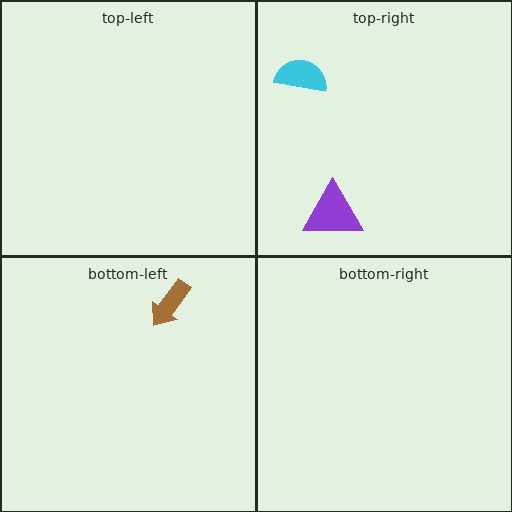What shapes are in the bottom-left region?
The brown arrow.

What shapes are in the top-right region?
The cyan semicircle, the purple triangle.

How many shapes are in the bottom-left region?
1.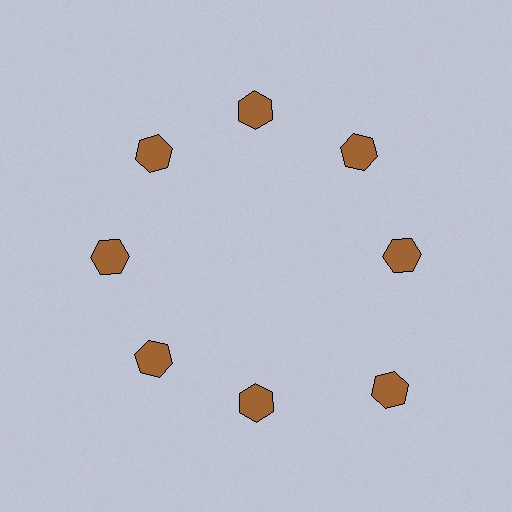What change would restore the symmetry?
The symmetry would be restored by moving it inward, back onto the ring so that all 8 hexagons sit at equal angles and equal distance from the center.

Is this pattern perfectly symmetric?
No. The 8 brown hexagons are arranged in a ring, but one element near the 4 o'clock position is pushed outward from the center, breaking the 8-fold rotational symmetry.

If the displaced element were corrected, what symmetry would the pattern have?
It would have 8-fold rotational symmetry — the pattern would map onto itself every 45 degrees.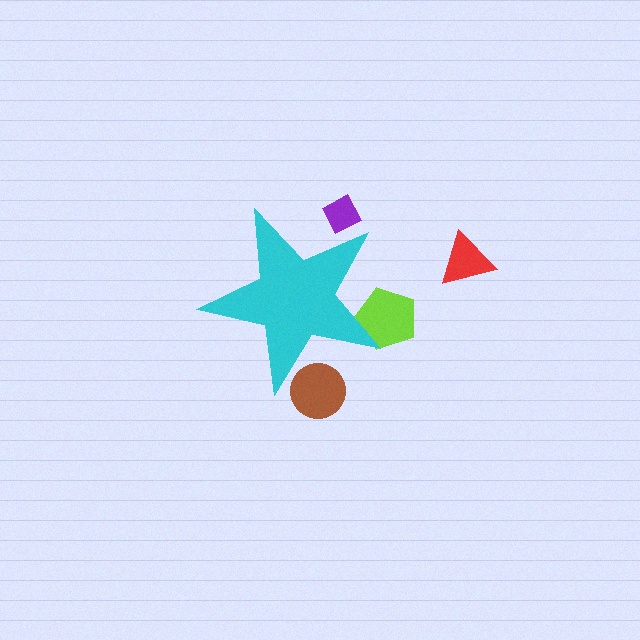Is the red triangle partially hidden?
No, the red triangle is fully visible.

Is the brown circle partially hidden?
Yes, the brown circle is partially hidden behind the cyan star.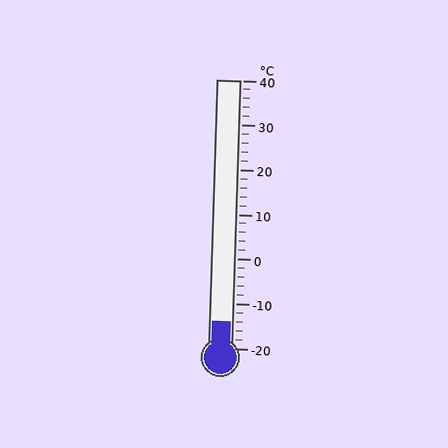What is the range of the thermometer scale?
The thermometer scale ranges from -20°C to 40°C.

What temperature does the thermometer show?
The thermometer shows approximately -14°C.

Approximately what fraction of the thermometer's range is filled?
The thermometer is filled to approximately 10% of its range.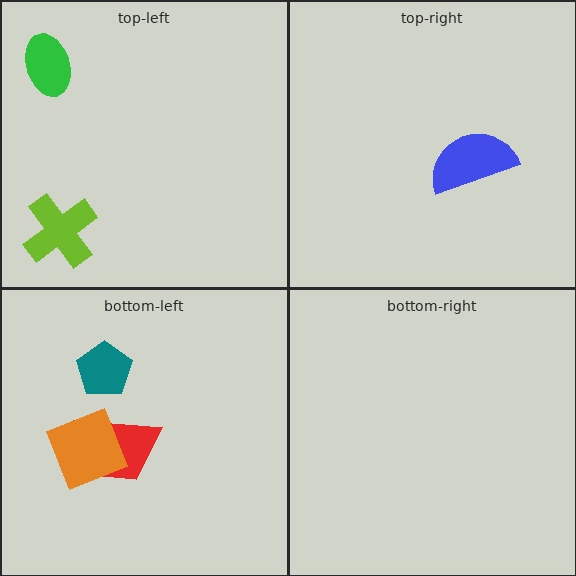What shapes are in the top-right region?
The blue semicircle.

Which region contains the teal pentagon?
The bottom-left region.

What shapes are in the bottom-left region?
The teal pentagon, the red trapezoid, the orange diamond.